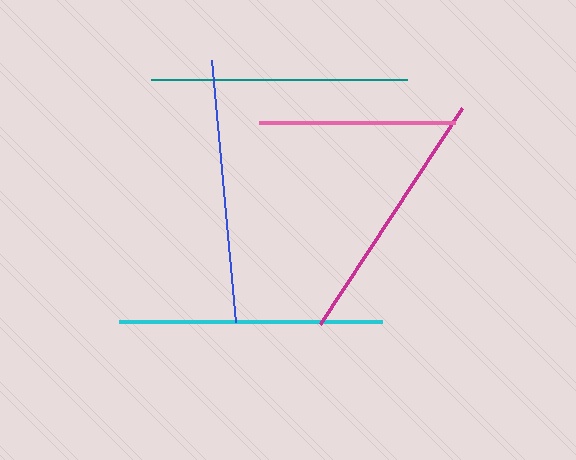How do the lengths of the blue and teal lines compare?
The blue and teal lines are approximately the same length.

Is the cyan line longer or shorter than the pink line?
The cyan line is longer than the pink line.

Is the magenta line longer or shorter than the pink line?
The magenta line is longer than the pink line.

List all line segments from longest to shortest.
From longest to shortest: blue, cyan, magenta, teal, pink.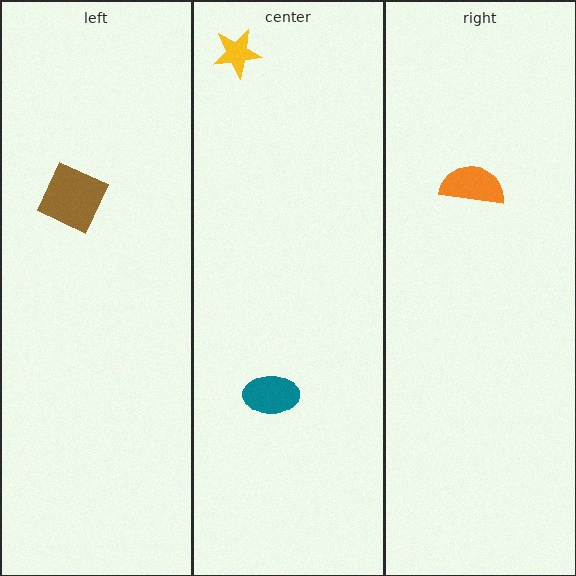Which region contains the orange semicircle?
The right region.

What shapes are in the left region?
The brown square.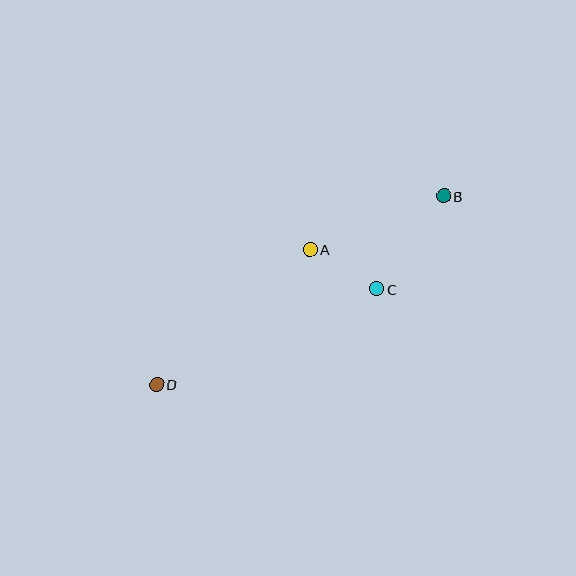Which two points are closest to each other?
Points A and C are closest to each other.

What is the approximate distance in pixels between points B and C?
The distance between B and C is approximately 114 pixels.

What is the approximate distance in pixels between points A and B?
The distance between A and B is approximately 144 pixels.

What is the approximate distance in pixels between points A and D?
The distance between A and D is approximately 204 pixels.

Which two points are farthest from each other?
Points B and D are farthest from each other.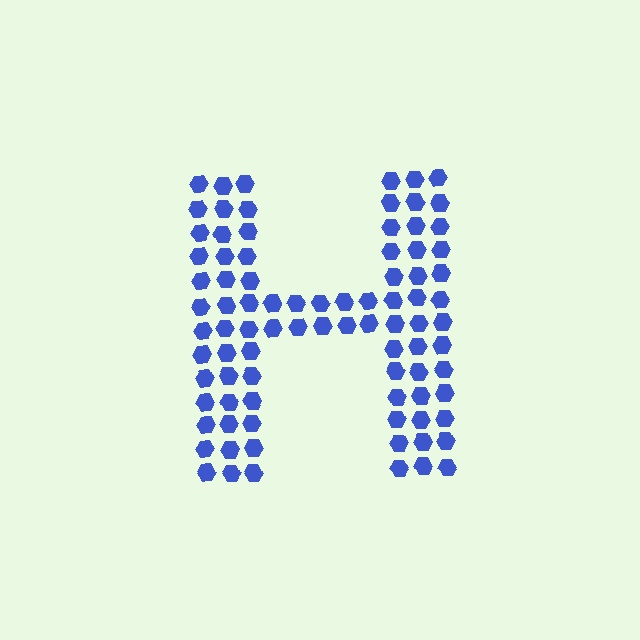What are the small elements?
The small elements are hexagons.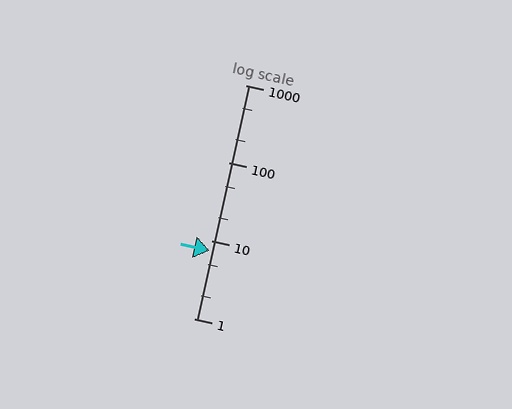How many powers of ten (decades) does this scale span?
The scale spans 3 decades, from 1 to 1000.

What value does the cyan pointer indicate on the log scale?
The pointer indicates approximately 7.4.